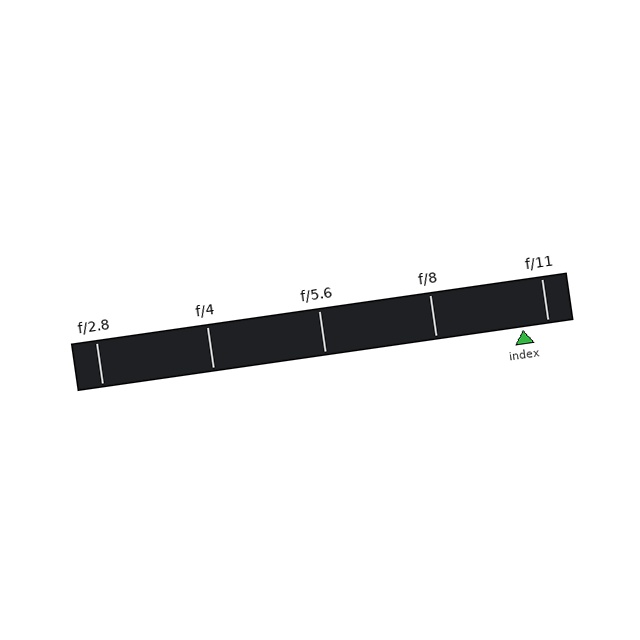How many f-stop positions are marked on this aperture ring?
There are 5 f-stop positions marked.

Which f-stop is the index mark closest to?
The index mark is closest to f/11.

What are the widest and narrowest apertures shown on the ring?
The widest aperture shown is f/2.8 and the narrowest is f/11.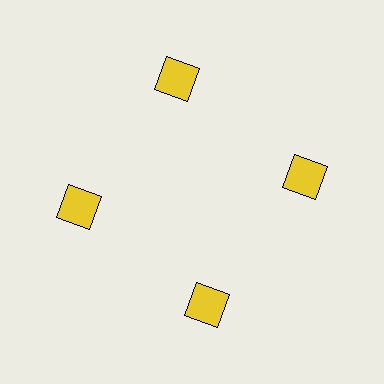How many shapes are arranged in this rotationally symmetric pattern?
There are 4 shapes, arranged in 4 groups of 1.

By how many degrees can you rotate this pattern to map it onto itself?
The pattern maps onto itself every 90 degrees of rotation.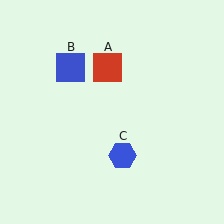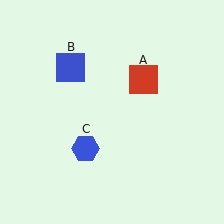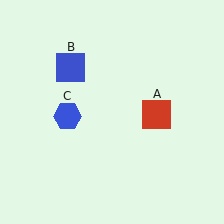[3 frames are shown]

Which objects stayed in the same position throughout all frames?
Blue square (object B) remained stationary.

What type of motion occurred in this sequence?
The red square (object A), blue hexagon (object C) rotated clockwise around the center of the scene.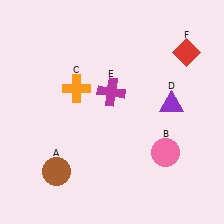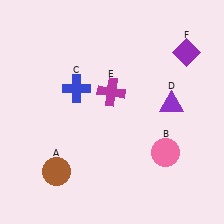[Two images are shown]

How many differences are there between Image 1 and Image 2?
There are 2 differences between the two images.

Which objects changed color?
C changed from orange to blue. F changed from red to purple.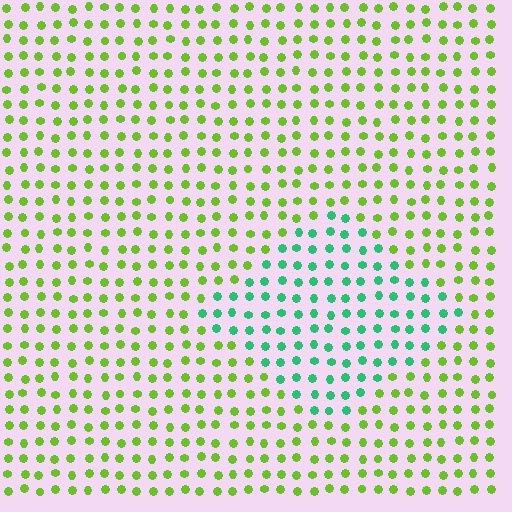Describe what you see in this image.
The image is filled with small lime elements in a uniform arrangement. A diamond-shaped region is visible where the elements are tinted to a slightly different hue, forming a subtle color boundary.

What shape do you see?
I see a diamond.